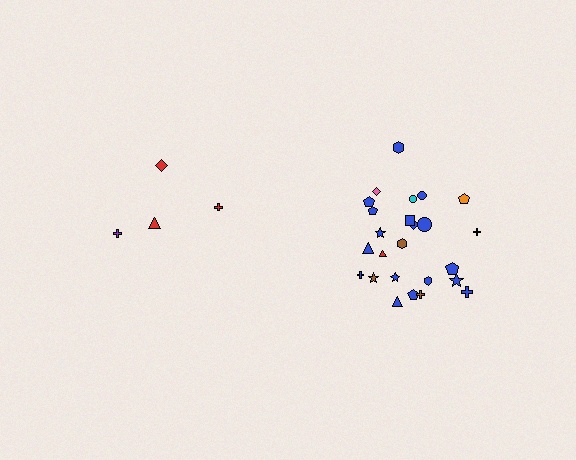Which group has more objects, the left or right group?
The right group.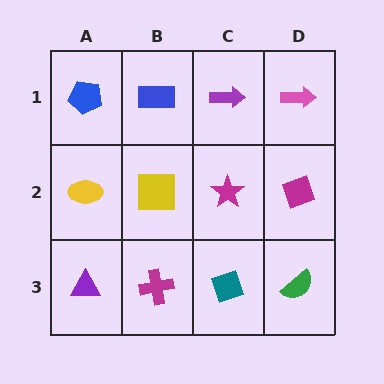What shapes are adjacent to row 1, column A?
A yellow ellipse (row 2, column A), a blue rectangle (row 1, column B).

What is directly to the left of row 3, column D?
A teal diamond.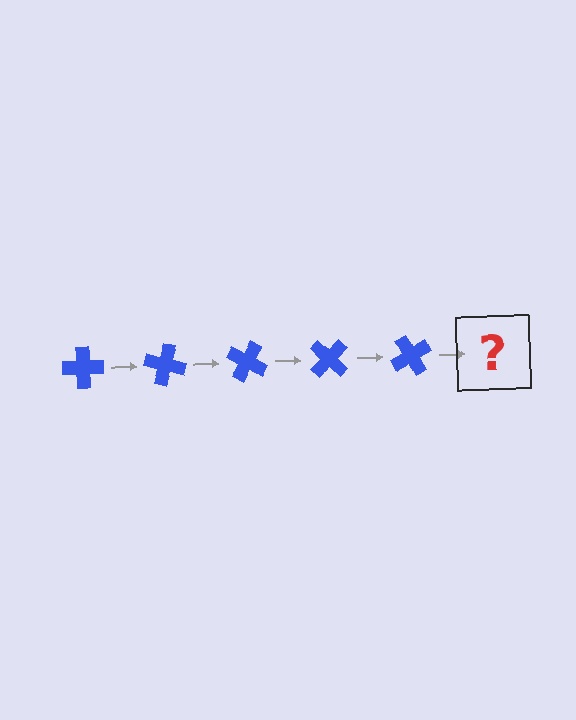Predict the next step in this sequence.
The next step is a blue cross rotated 75 degrees.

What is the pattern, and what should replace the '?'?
The pattern is that the cross rotates 15 degrees each step. The '?' should be a blue cross rotated 75 degrees.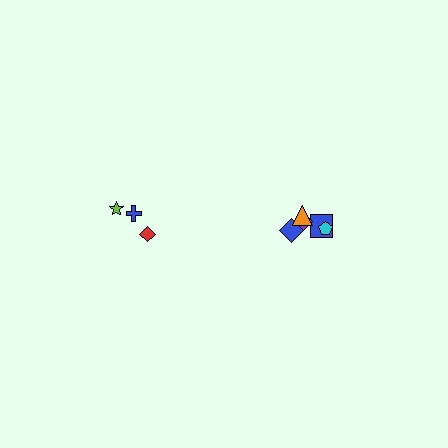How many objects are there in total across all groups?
There are 8 objects.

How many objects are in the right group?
There are 5 objects.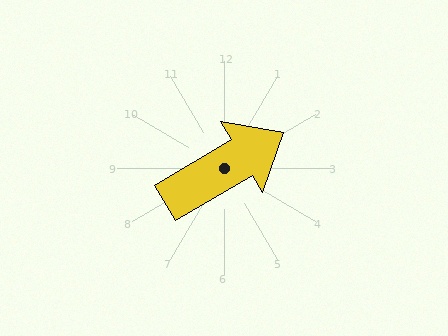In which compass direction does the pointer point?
Northeast.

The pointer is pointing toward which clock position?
Roughly 2 o'clock.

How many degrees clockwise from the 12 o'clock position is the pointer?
Approximately 59 degrees.